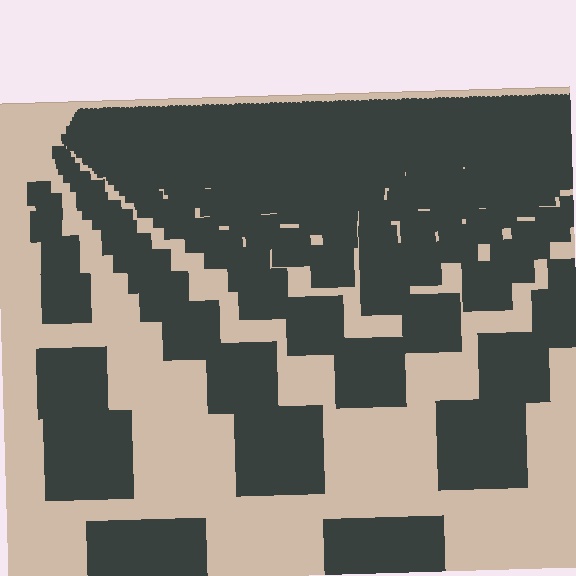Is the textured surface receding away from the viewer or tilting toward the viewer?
The surface is receding away from the viewer. Texture elements get smaller and denser toward the top.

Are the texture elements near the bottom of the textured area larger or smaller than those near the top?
Larger. Near the bottom, elements are closer to the viewer and appear at a bigger on-screen size.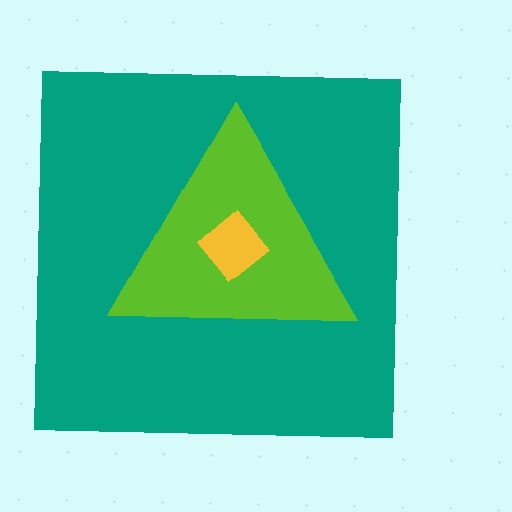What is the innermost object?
The yellow diamond.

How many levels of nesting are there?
3.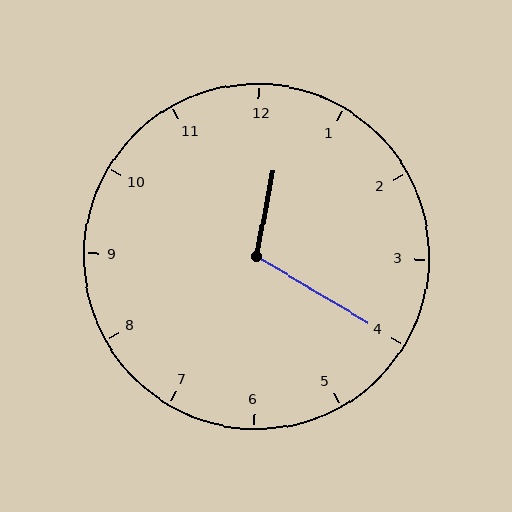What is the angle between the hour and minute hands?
Approximately 110 degrees.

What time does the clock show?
12:20.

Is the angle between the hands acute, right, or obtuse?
It is obtuse.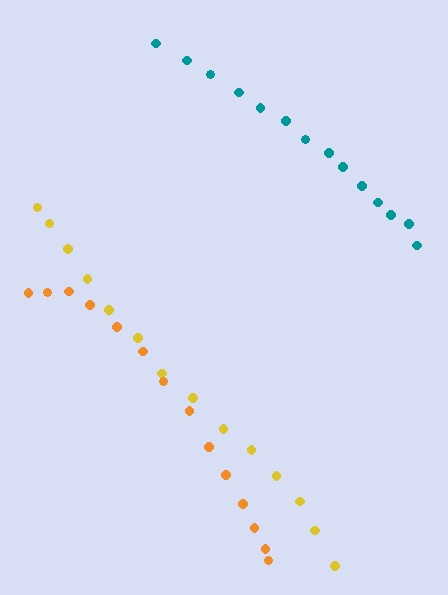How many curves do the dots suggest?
There are 3 distinct paths.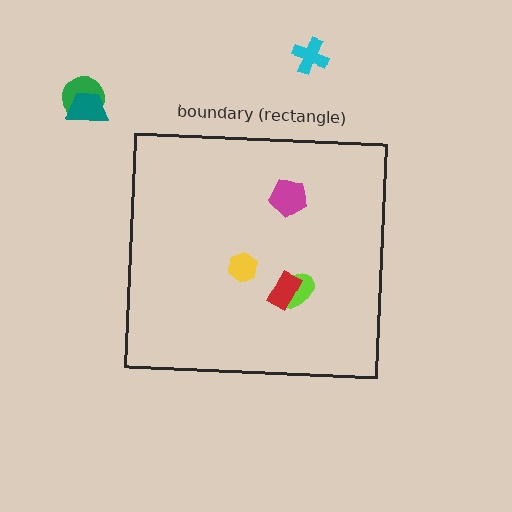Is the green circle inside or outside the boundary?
Outside.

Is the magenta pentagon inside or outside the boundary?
Inside.